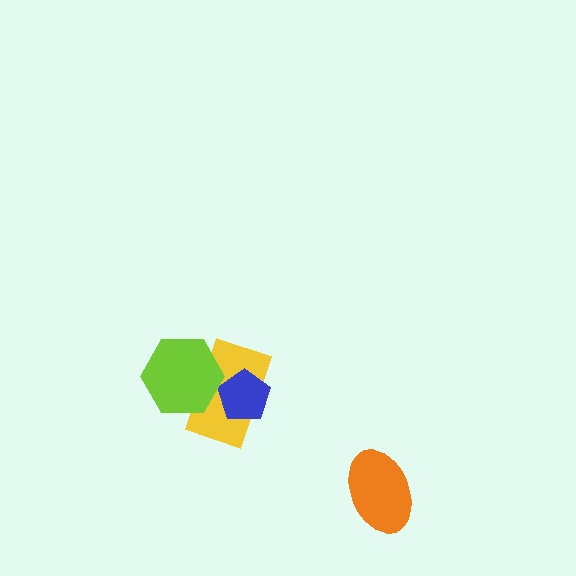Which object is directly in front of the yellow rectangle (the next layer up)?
The blue pentagon is directly in front of the yellow rectangle.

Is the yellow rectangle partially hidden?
Yes, it is partially covered by another shape.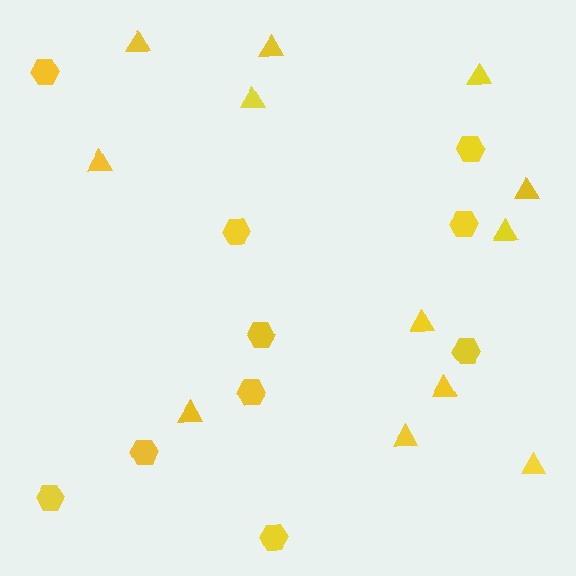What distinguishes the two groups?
There are 2 groups: one group of hexagons (10) and one group of triangles (12).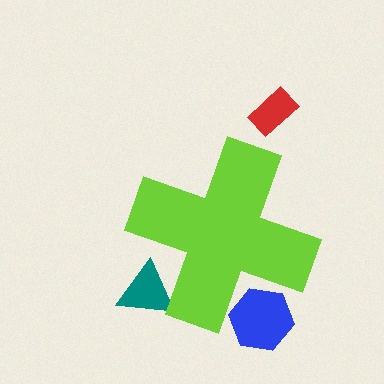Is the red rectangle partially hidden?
No, the red rectangle is fully visible.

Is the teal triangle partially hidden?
Yes, the teal triangle is partially hidden behind the lime cross.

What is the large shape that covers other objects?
A lime cross.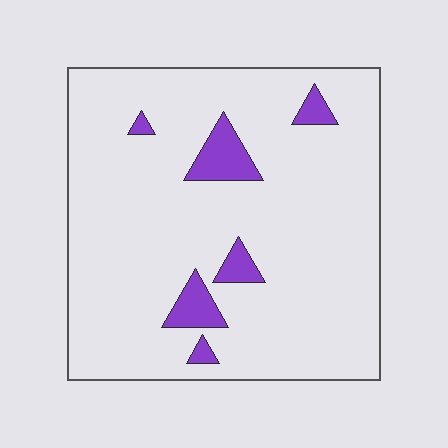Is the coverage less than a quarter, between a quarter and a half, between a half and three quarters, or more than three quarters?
Less than a quarter.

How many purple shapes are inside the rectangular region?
6.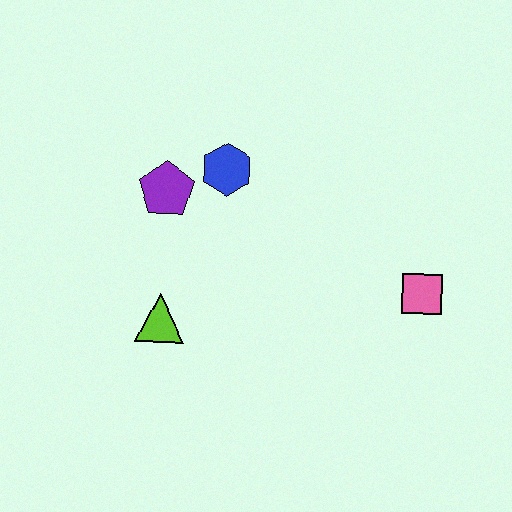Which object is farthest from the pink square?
The purple pentagon is farthest from the pink square.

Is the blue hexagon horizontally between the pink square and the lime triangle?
Yes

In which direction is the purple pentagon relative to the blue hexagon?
The purple pentagon is to the left of the blue hexagon.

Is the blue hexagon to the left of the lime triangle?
No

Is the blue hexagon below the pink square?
No